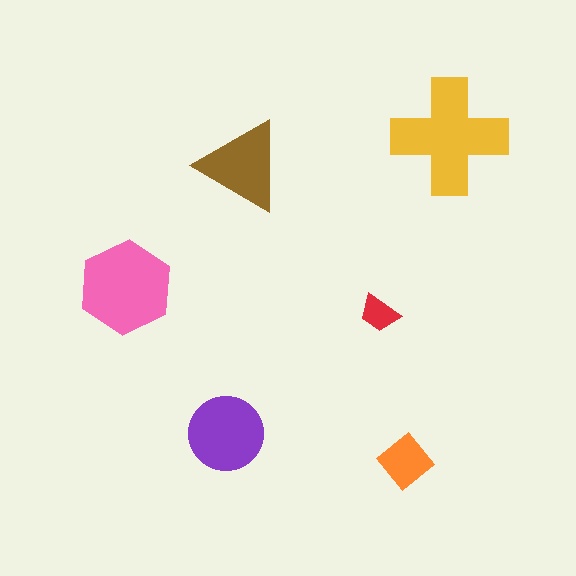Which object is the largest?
The yellow cross.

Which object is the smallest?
The red trapezoid.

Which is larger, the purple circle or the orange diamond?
The purple circle.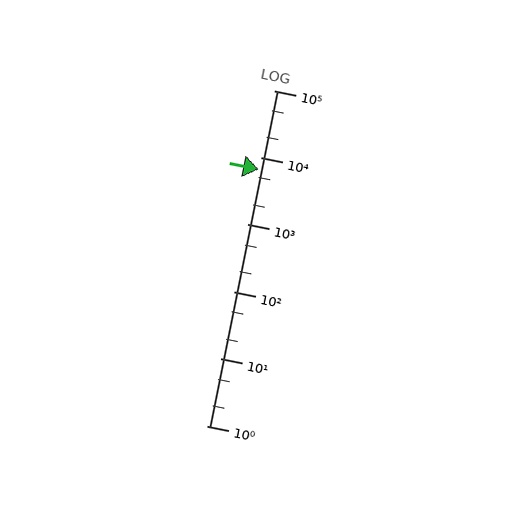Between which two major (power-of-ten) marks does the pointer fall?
The pointer is between 1000 and 10000.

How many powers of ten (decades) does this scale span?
The scale spans 5 decades, from 1 to 100000.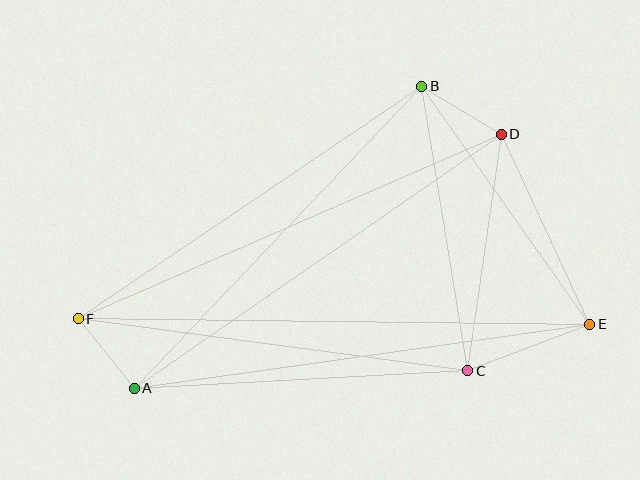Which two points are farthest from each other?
Points E and F are farthest from each other.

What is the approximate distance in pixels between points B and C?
The distance between B and C is approximately 288 pixels.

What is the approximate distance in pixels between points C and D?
The distance between C and D is approximately 239 pixels.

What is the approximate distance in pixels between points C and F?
The distance between C and F is approximately 392 pixels.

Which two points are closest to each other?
Points A and F are closest to each other.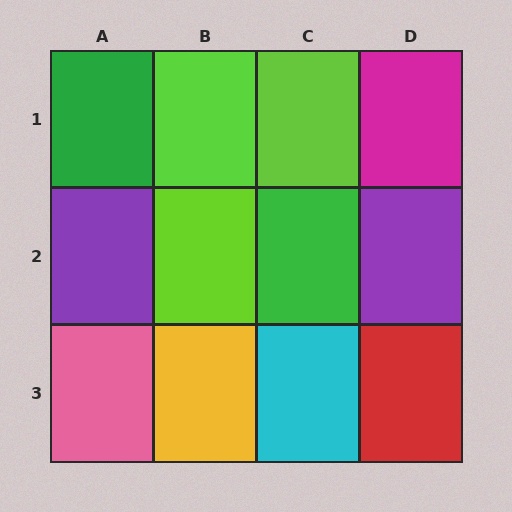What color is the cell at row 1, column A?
Green.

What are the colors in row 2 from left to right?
Purple, lime, green, purple.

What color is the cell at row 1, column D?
Magenta.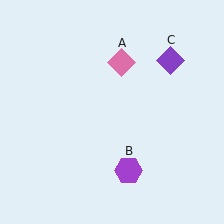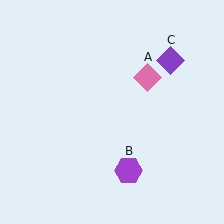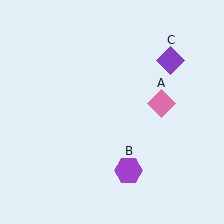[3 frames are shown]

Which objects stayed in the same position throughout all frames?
Purple hexagon (object B) and purple diamond (object C) remained stationary.